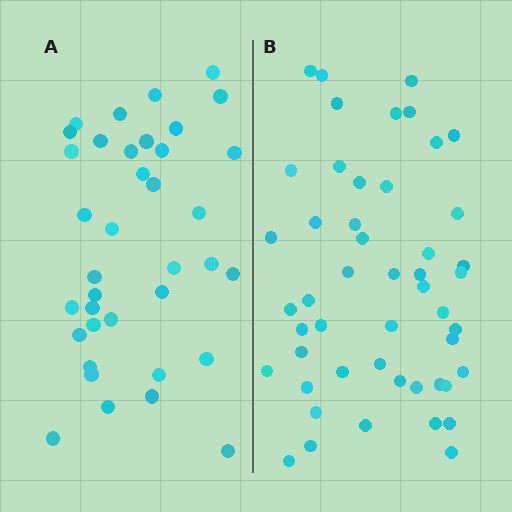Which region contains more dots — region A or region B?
Region B (the right region) has more dots.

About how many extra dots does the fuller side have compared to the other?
Region B has roughly 12 or so more dots than region A.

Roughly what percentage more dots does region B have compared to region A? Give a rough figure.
About 30% more.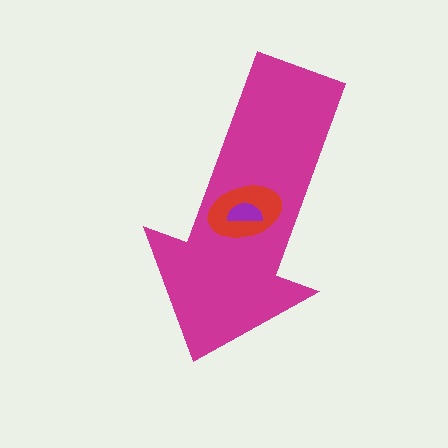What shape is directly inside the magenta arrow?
The red ellipse.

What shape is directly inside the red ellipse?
The purple semicircle.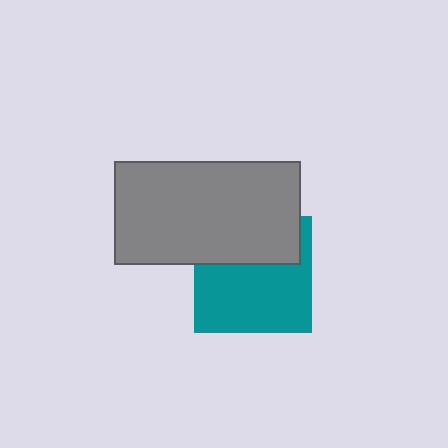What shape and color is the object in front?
The object in front is a gray rectangle.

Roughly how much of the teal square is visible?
About half of it is visible (roughly 61%).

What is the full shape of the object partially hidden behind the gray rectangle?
The partially hidden object is a teal square.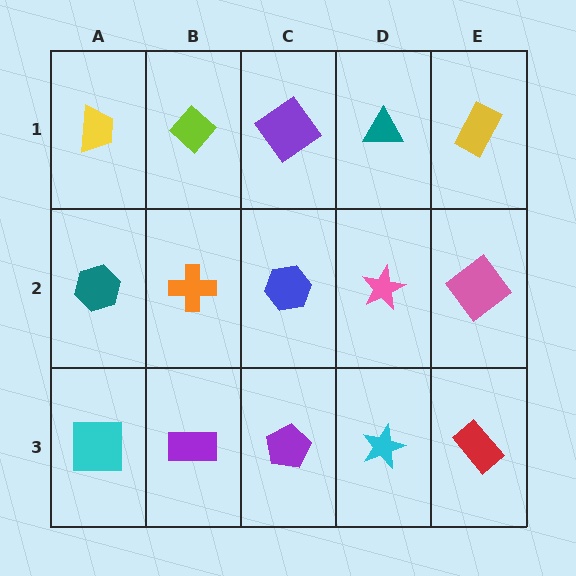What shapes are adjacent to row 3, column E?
A pink diamond (row 2, column E), a cyan star (row 3, column D).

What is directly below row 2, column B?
A purple rectangle.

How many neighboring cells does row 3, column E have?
2.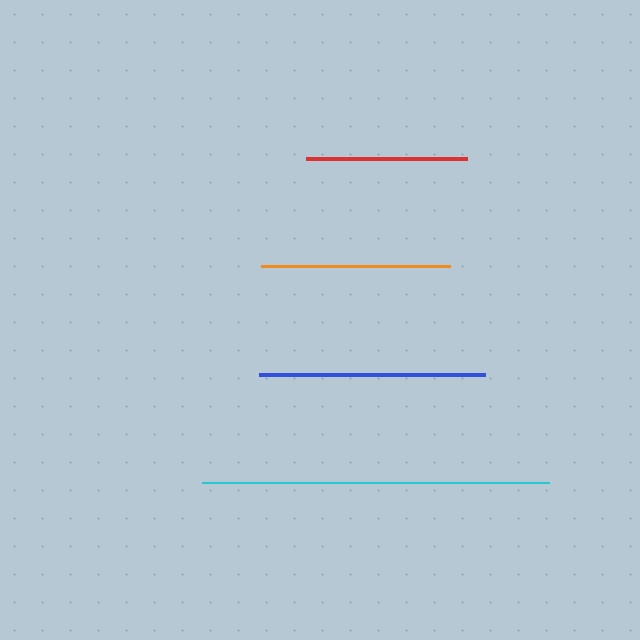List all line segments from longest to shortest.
From longest to shortest: cyan, blue, orange, red.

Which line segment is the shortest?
The red line is the shortest at approximately 162 pixels.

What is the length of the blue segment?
The blue segment is approximately 227 pixels long.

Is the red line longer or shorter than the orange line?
The orange line is longer than the red line.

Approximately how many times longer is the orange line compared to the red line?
The orange line is approximately 1.2 times the length of the red line.